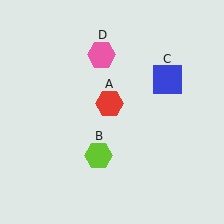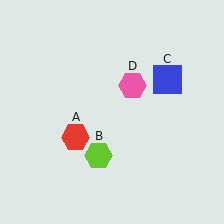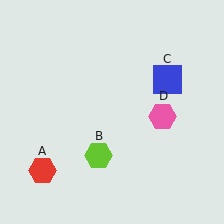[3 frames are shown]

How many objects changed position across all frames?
2 objects changed position: red hexagon (object A), pink hexagon (object D).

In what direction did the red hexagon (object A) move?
The red hexagon (object A) moved down and to the left.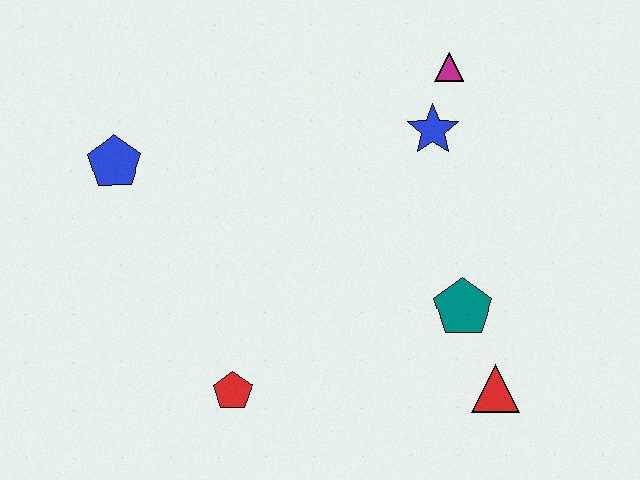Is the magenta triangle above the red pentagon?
Yes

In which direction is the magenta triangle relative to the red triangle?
The magenta triangle is above the red triangle.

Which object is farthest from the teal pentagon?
The blue pentagon is farthest from the teal pentagon.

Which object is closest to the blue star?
The magenta triangle is closest to the blue star.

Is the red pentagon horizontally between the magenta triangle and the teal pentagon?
No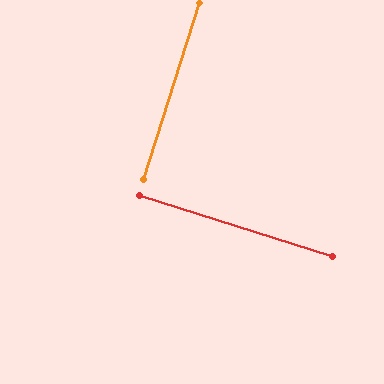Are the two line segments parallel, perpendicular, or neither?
Perpendicular — they meet at approximately 90°.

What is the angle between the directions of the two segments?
Approximately 90 degrees.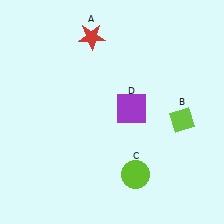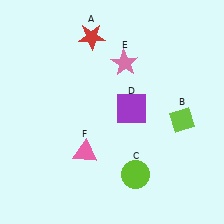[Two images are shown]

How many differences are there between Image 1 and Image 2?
There are 2 differences between the two images.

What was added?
A pink star (E), a pink triangle (F) were added in Image 2.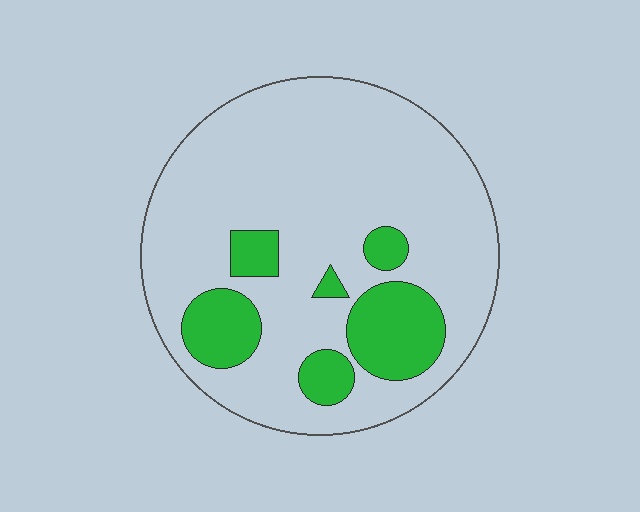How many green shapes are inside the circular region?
6.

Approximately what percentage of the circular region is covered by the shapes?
Approximately 20%.